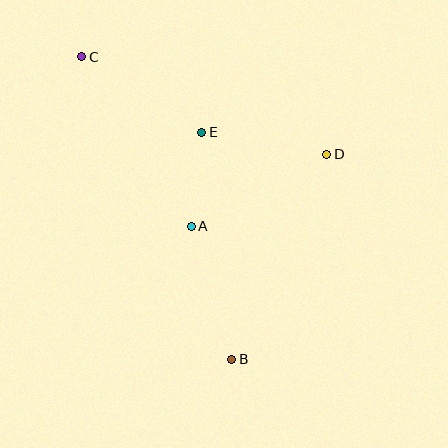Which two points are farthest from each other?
Points B and C are farthest from each other.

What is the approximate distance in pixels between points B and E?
The distance between B and E is approximately 229 pixels.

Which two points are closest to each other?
Points A and E are closest to each other.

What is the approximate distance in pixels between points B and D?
The distance between B and D is approximately 226 pixels.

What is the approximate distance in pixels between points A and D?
The distance between A and D is approximately 154 pixels.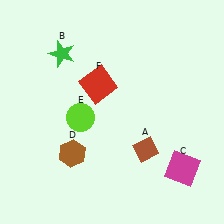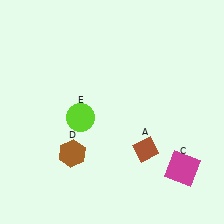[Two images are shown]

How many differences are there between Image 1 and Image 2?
There are 2 differences between the two images.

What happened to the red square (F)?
The red square (F) was removed in Image 2. It was in the top-left area of Image 1.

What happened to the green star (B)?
The green star (B) was removed in Image 2. It was in the top-left area of Image 1.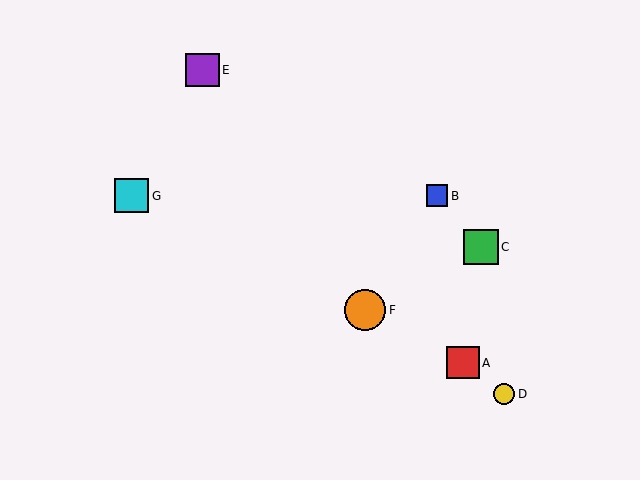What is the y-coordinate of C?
Object C is at y≈247.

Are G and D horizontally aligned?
No, G is at y≈196 and D is at y≈394.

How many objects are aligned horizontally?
2 objects (B, G) are aligned horizontally.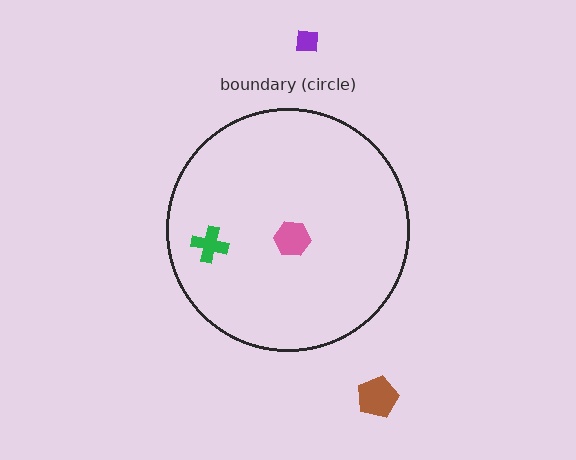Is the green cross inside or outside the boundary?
Inside.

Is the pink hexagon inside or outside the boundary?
Inside.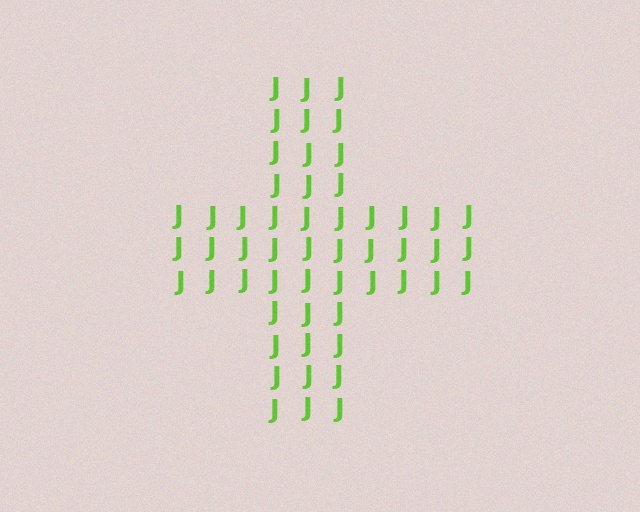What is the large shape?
The large shape is a cross.